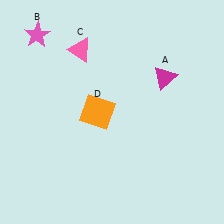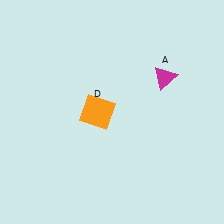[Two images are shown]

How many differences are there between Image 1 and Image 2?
There are 2 differences between the two images.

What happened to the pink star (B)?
The pink star (B) was removed in Image 2. It was in the top-left area of Image 1.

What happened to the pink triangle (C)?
The pink triangle (C) was removed in Image 2. It was in the top-left area of Image 1.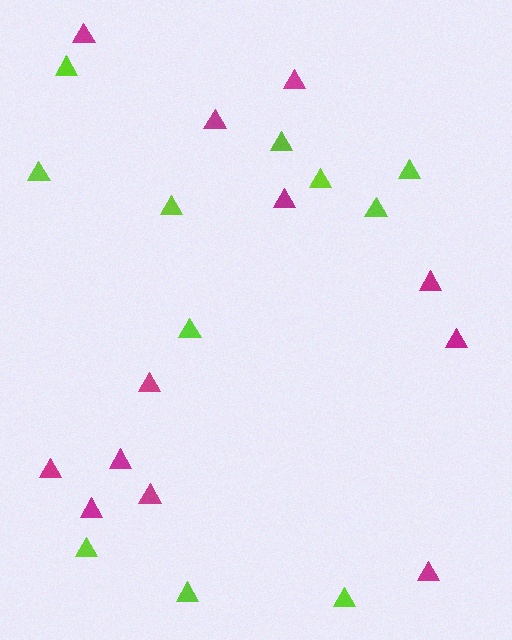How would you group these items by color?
There are 2 groups: one group of lime triangles (11) and one group of magenta triangles (12).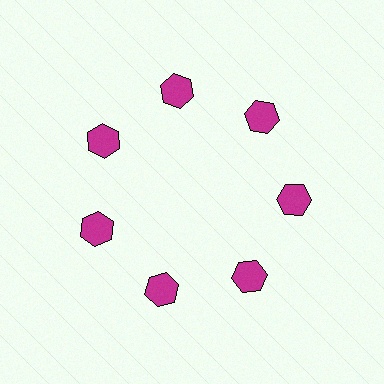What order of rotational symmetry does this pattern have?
This pattern has 7-fold rotational symmetry.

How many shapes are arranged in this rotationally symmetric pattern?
There are 7 shapes, arranged in 7 groups of 1.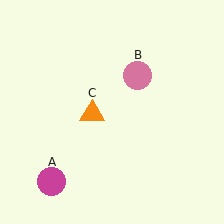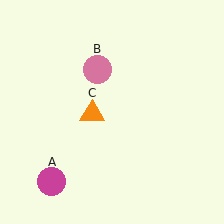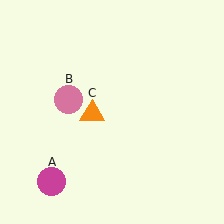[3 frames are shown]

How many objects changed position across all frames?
1 object changed position: pink circle (object B).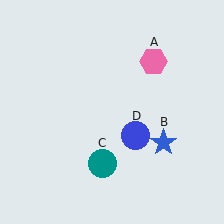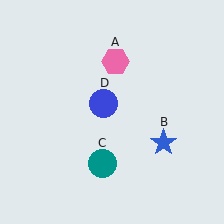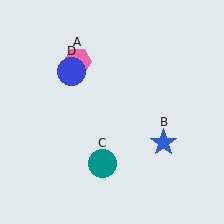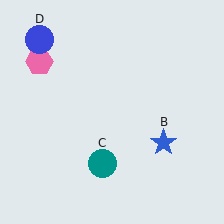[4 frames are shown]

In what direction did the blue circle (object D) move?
The blue circle (object D) moved up and to the left.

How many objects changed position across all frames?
2 objects changed position: pink hexagon (object A), blue circle (object D).